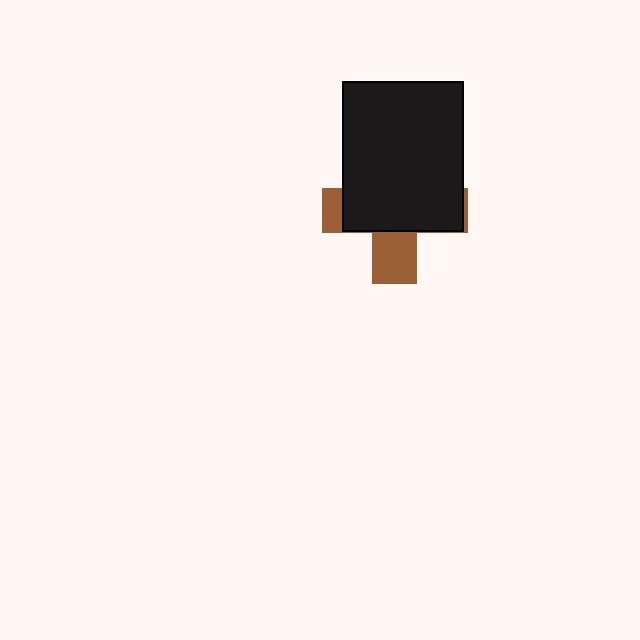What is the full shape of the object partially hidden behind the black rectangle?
The partially hidden object is a brown cross.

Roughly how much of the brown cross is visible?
A small part of it is visible (roughly 32%).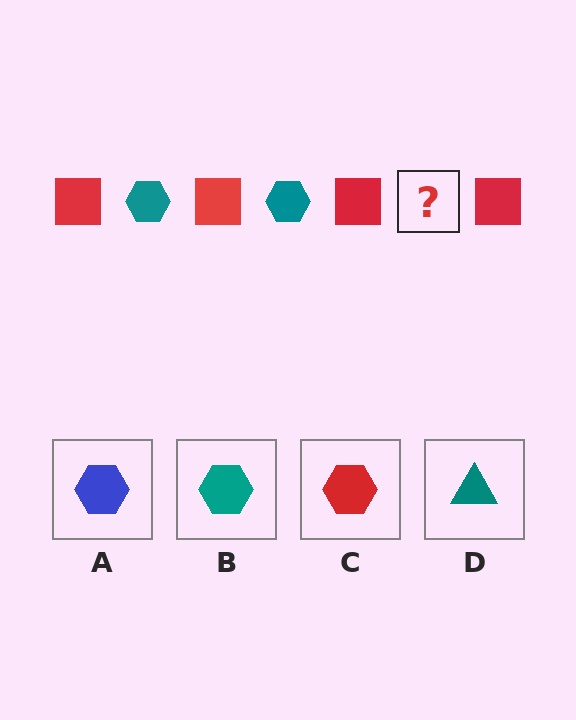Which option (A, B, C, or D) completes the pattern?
B.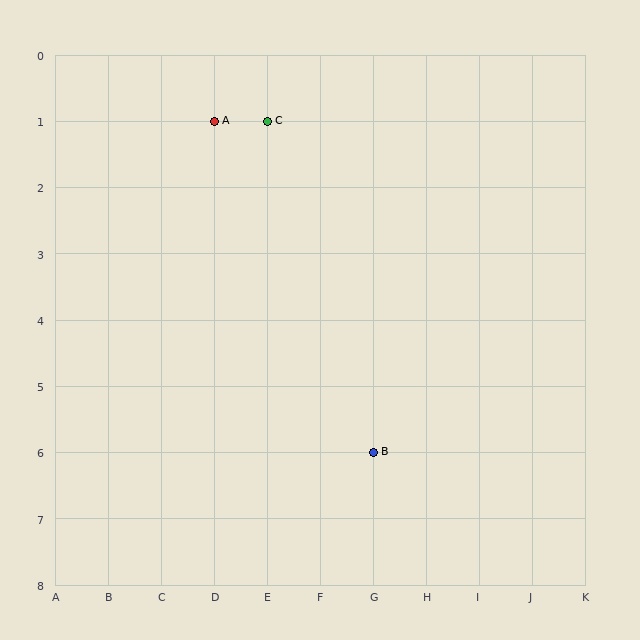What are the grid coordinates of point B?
Point B is at grid coordinates (G, 6).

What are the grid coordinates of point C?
Point C is at grid coordinates (E, 1).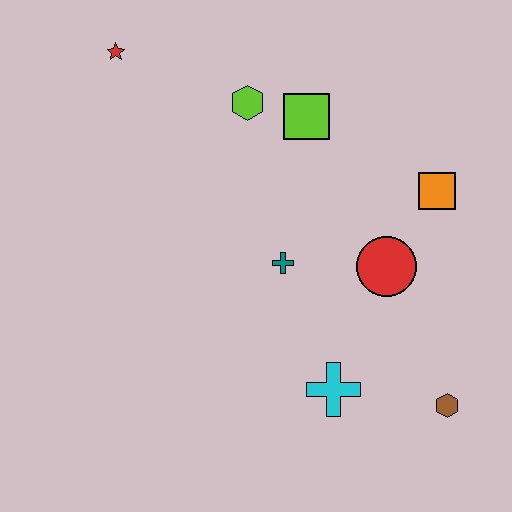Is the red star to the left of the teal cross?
Yes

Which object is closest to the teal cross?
The red circle is closest to the teal cross.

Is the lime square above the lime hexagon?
No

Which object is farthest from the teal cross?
The red star is farthest from the teal cross.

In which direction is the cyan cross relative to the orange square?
The cyan cross is below the orange square.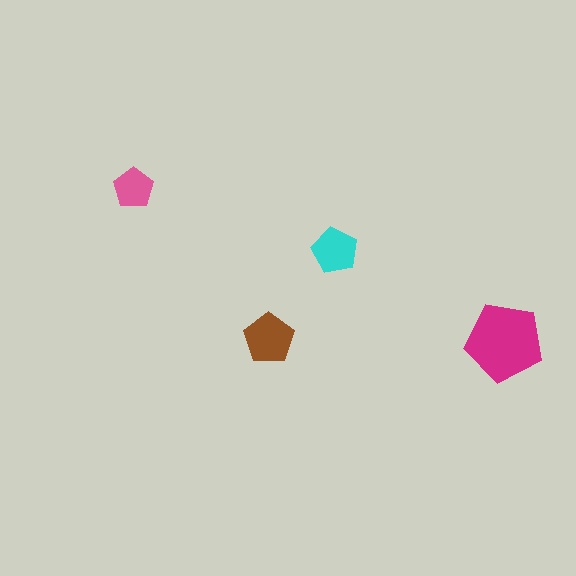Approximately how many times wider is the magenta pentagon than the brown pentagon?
About 1.5 times wider.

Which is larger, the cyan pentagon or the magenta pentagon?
The magenta one.